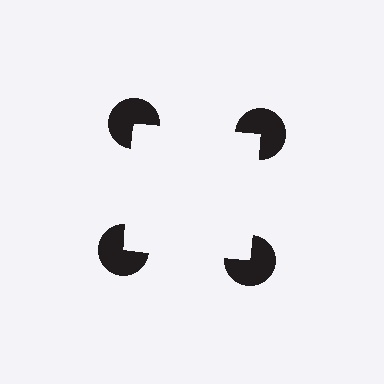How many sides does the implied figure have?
4 sides.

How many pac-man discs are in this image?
There are 4 — one at each vertex of the illusory square.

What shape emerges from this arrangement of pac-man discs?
An illusory square — its edges are inferred from the aligned wedge cuts in the pac-man discs, not physically drawn.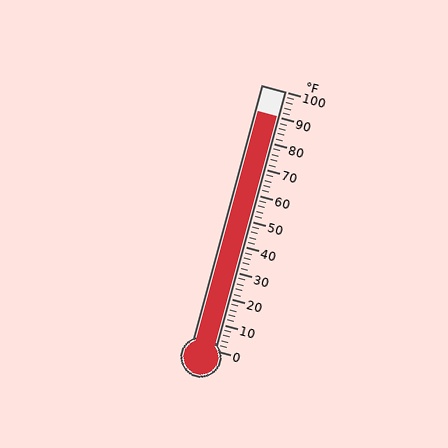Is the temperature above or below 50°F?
The temperature is above 50°F.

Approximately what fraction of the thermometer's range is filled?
The thermometer is filled to approximately 90% of its range.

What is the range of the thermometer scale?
The thermometer scale ranges from 0°F to 100°F.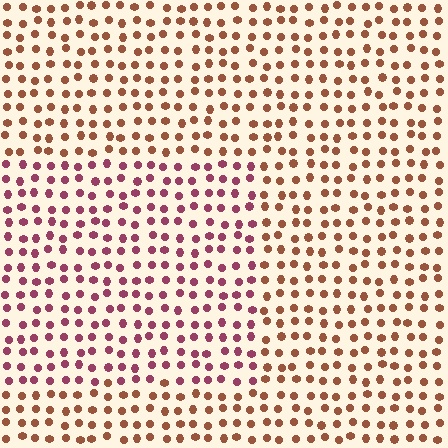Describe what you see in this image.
The image is filled with small brown elements in a uniform arrangement. A rectangle-shaped region is visible where the elements are tinted to a slightly different hue, forming a subtle color boundary.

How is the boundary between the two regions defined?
The boundary is defined purely by a slight shift in hue (about 41 degrees). Spacing, size, and orientation are identical on both sides.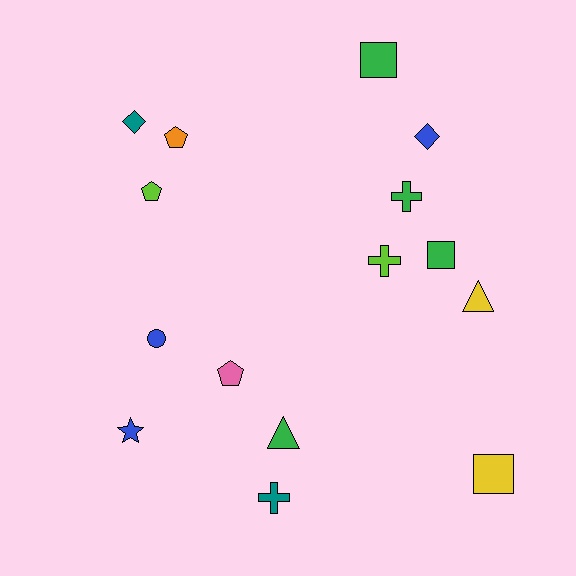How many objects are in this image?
There are 15 objects.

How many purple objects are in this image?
There are no purple objects.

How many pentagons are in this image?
There are 3 pentagons.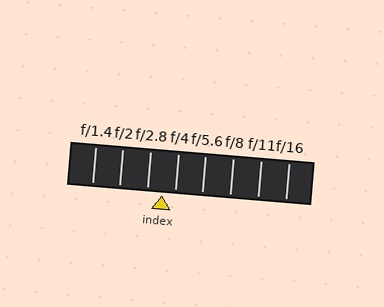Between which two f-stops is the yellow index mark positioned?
The index mark is between f/2.8 and f/4.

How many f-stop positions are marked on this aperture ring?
There are 8 f-stop positions marked.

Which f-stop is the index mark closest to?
The index mark is closest to f/4.